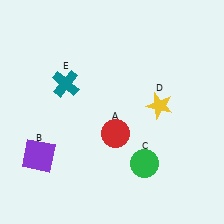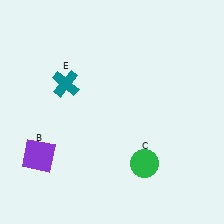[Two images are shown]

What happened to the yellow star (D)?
The yellow star (D) was removed in Image 2. It was in the top-right area of Image 1.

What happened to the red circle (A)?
The red circle (A) was removed in Image 2. It was in the bottom-right area of Image 1.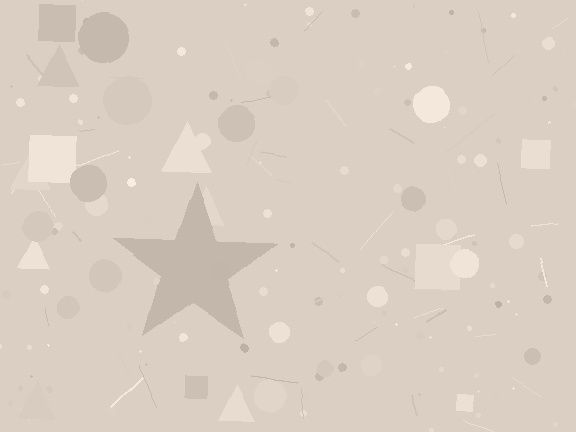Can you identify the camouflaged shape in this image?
The camouflaged shape is a star.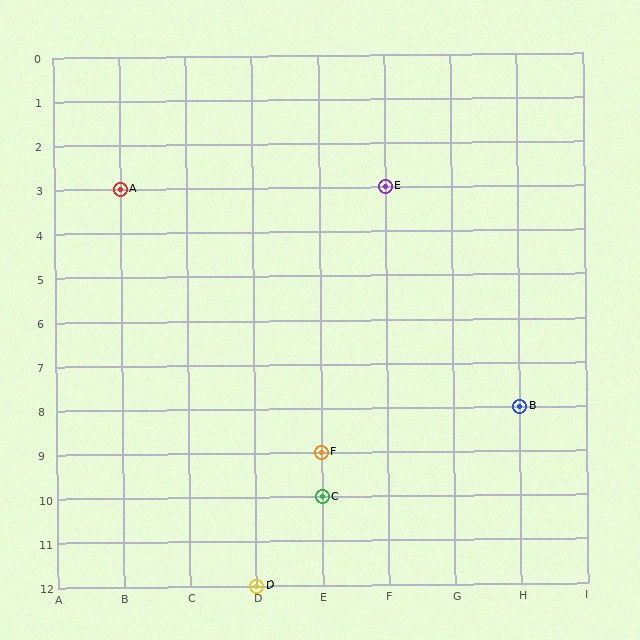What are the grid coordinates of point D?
Point D is at grid coordinates (D, 12).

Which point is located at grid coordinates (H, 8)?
Point B is at (H, 8).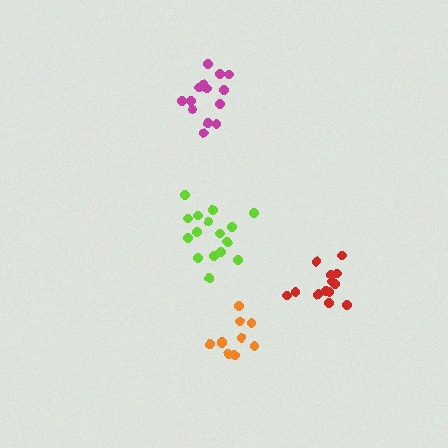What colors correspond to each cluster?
The clusters are colored: lime, magenta, red, orange.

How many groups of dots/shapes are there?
There are 4 groups.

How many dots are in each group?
Group 1: 16 dots, Group 2: 14 dots, Group 3: 13 dots, Group 4: 10 dots (53 total).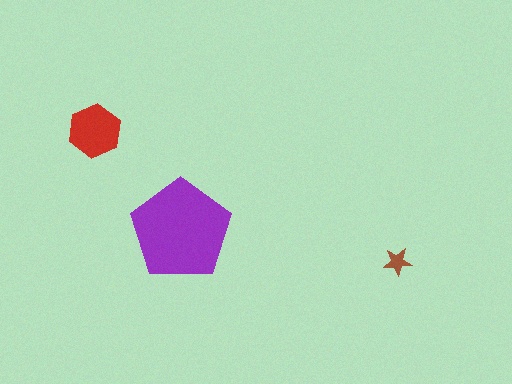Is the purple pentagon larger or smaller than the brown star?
Larger.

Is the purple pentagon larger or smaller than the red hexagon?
Larger.